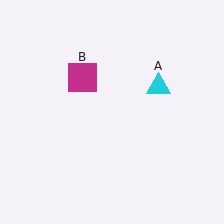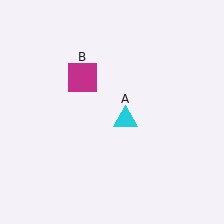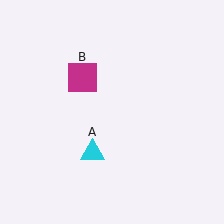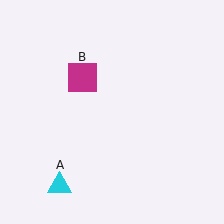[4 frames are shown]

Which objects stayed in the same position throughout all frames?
Magenta square (object B) remained stationary.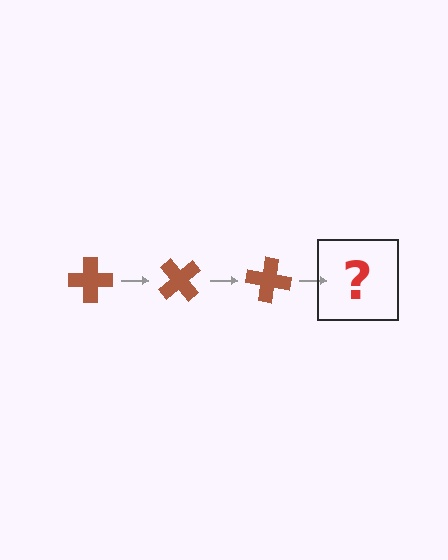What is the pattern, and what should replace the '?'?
The pattern is that the cross rotates 50 degrees each step. The '?' should be a brown cross rotated 150 degrees.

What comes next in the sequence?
The next element should be a brown cross rotated 150 degrees.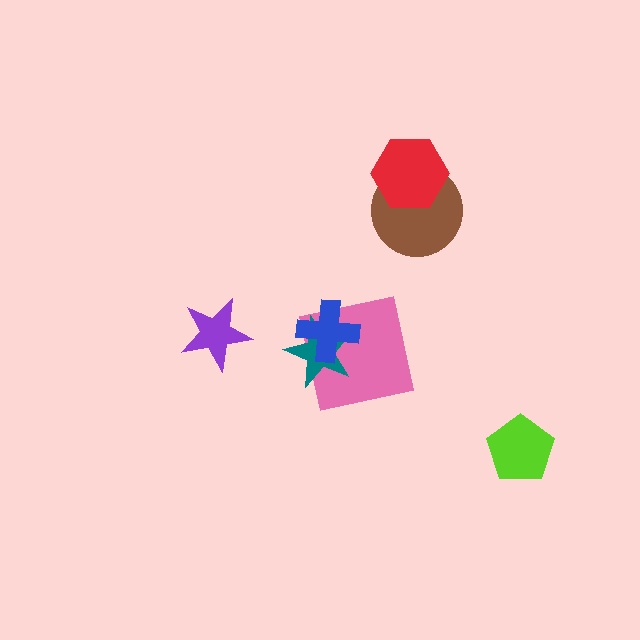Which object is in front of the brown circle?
The red hexagon is in front of the brown circle.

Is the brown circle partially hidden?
Yes, it is partially covered by another shape.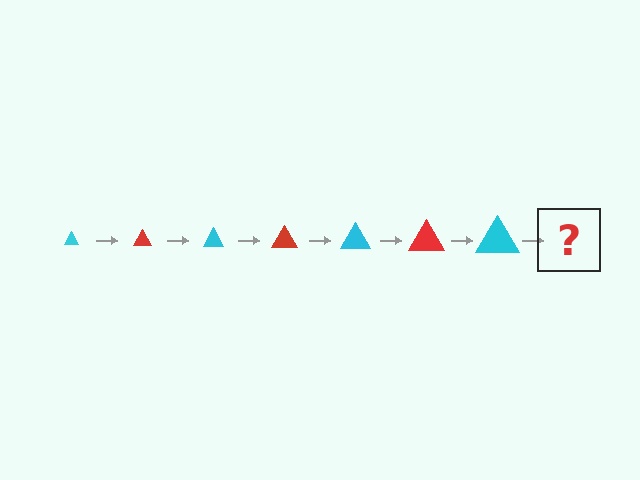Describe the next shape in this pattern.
It should be a red triangle, larger than the previous one.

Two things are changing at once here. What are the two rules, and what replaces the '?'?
The two rules are that the triangle grows larger each step and the color cycles through cyan and red. The '?' should be a red triangle, larger than the previous one.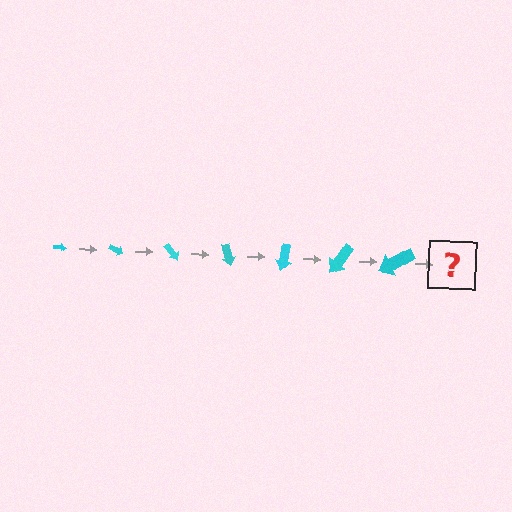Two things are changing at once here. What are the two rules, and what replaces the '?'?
The two rules are that the arrow grows larger each step and it rotates 25 degrees each step. The '?' should be an arrow, larger than the previous one and rotated 175 degrees from the start.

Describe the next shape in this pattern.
It should be an arrow, larger than the previous one and rotated 175 degrees from the start.